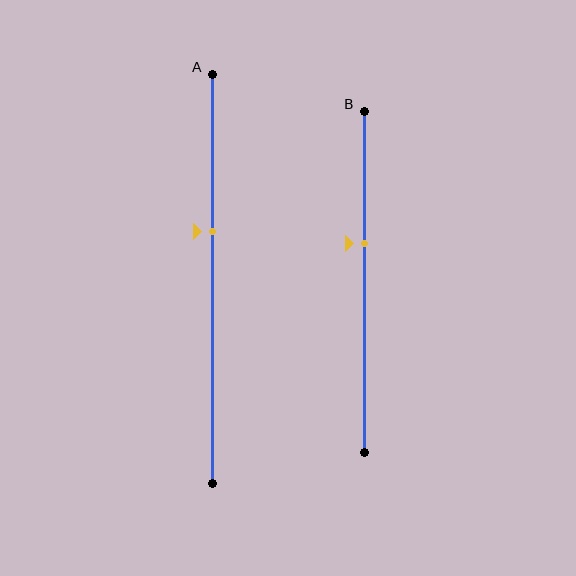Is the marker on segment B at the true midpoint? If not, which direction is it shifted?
No, the marker on segment B is shifted upward by about 11% of the segment length.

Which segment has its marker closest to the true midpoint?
Segment B has its marker closest to the true midpoint.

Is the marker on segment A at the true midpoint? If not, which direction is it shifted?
No, the marker on segment A is shifted upward by about 12% of the segment length.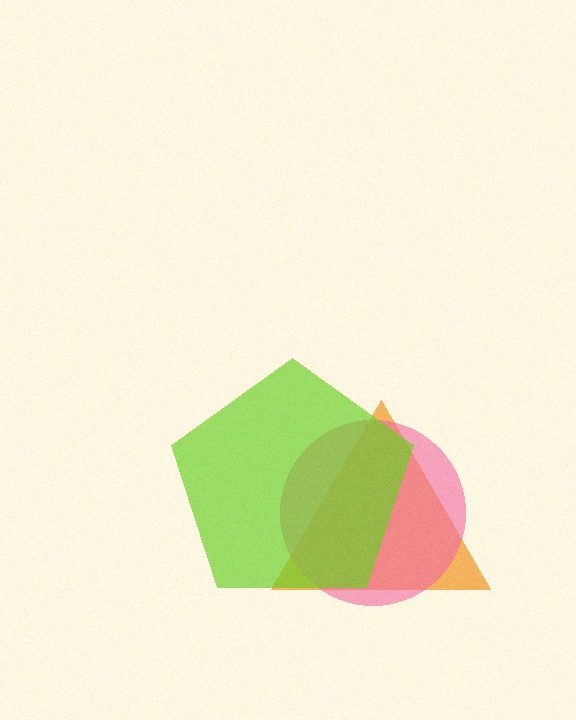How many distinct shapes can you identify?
There are 3 distinct shapes: an orange triangle, a pink circle, a lime pentagon.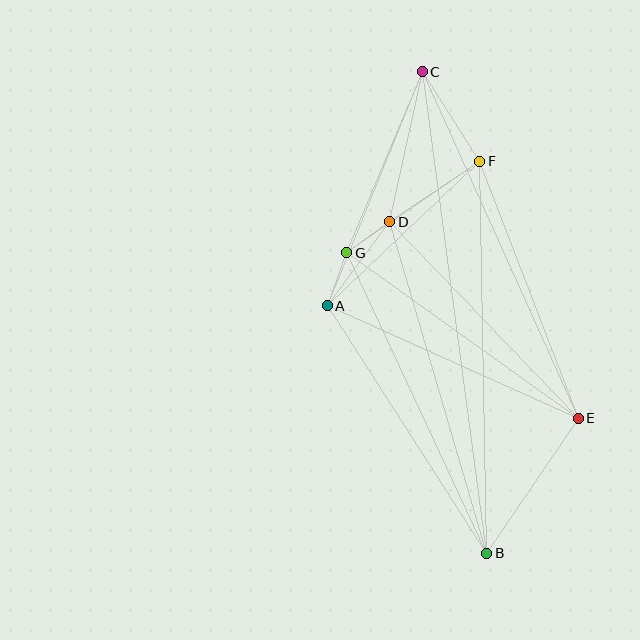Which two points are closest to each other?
Points D and G are closest to each other.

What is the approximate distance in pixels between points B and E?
The distance between B and E is approximately 163 pixels.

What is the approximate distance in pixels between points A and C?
The distance between A and C is approximately 253 pixels.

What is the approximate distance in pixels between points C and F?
The distance between C and F is approximately 106 pixels.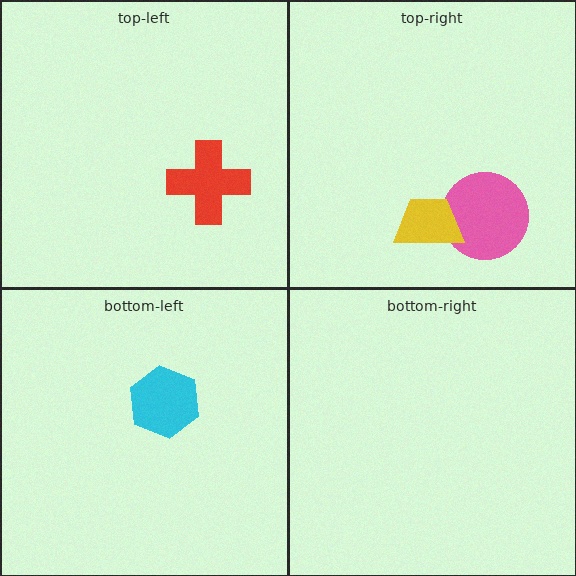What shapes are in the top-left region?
The red cross.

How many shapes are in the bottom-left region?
1.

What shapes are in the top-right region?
The pink circle, the yellow trapezoid.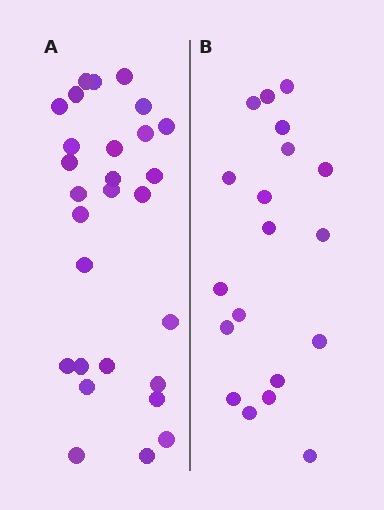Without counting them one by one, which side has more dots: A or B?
Region A (the left region) has more dots.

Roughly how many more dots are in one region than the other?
Region A has roughly 8 or so more dots than region B.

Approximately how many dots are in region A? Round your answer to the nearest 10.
About 30 dots. (The exact count is 28, which rounds to 30.)